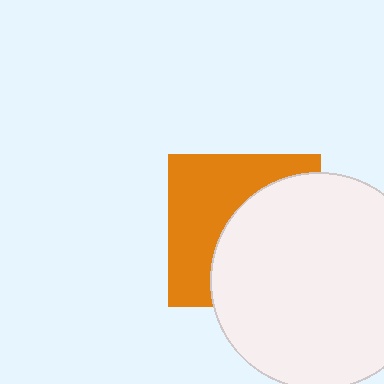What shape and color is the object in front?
The object in front is a white circle.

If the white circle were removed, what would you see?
You would see the complete orange square.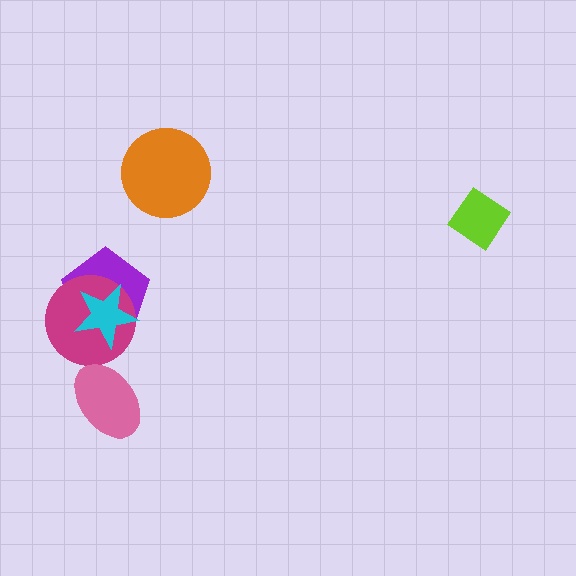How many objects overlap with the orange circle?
0 objects overlap with the orange circle.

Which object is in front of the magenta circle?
The cyan star is in front of the magenta circle.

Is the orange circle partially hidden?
No, no other shape covers it.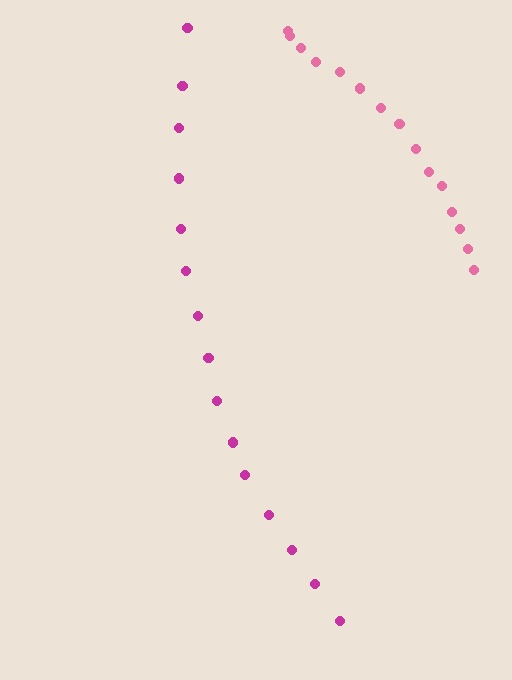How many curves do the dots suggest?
There are 2 distinct paths.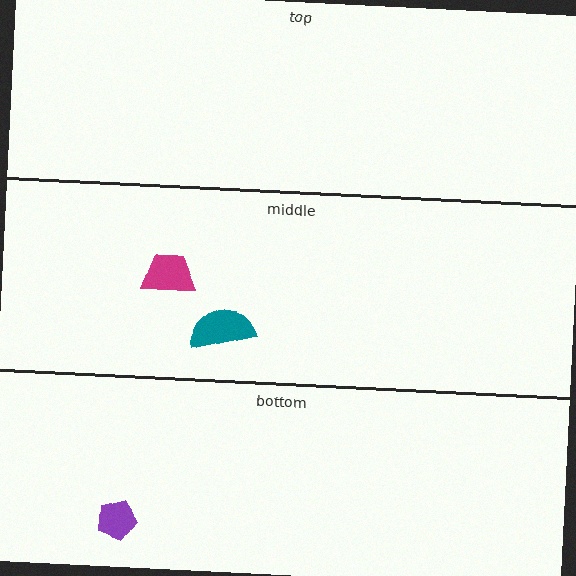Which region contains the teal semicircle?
The middle region.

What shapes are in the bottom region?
The purple pentagon.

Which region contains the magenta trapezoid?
The middle region.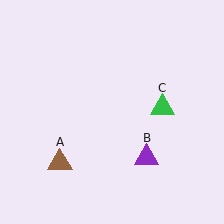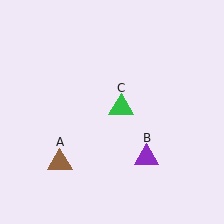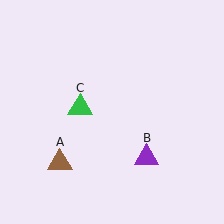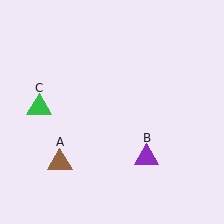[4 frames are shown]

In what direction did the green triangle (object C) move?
The green triangle (object C) moved left.